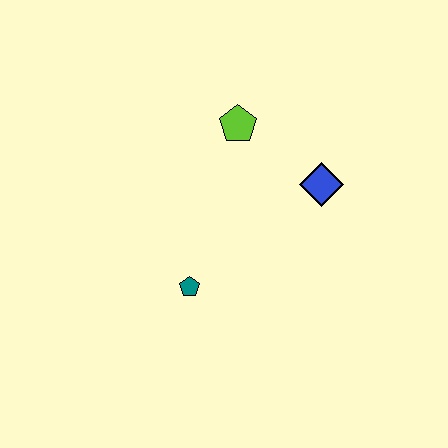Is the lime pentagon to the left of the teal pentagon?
No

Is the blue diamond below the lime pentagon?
Yes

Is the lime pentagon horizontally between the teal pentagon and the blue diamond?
Yes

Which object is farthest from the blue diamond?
The teal pentagon is farthest from the blue diamond.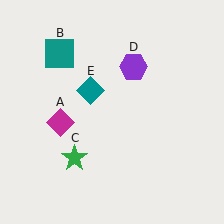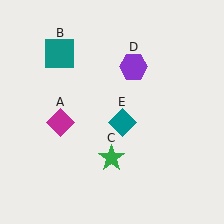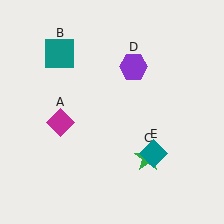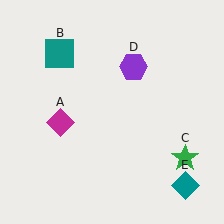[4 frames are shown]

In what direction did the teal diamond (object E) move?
The teal diamond (object E) moved down and to the right.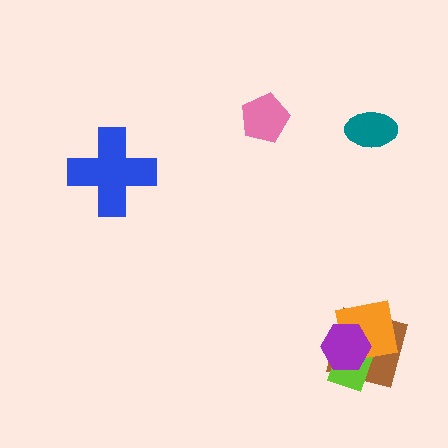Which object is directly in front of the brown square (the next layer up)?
The lime rectangle is directly in front of the brown square.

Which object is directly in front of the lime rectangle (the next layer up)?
The orange square is directly in front of the lime rectangle.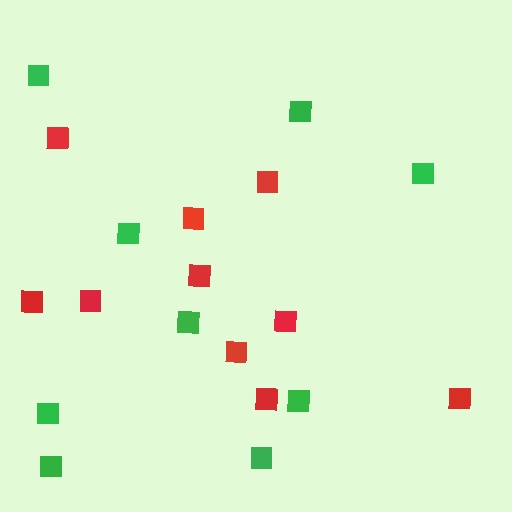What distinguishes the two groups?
There are 2 groups: one group of green squares (9) and one group of red squares (10).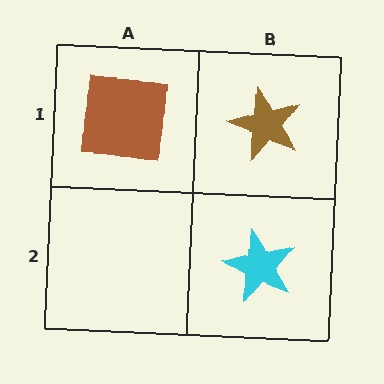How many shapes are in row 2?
1 shape.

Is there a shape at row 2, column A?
No, that cell is empty.